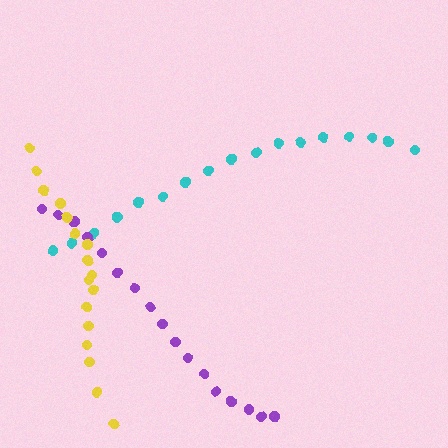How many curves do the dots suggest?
There are 3 distinct paths.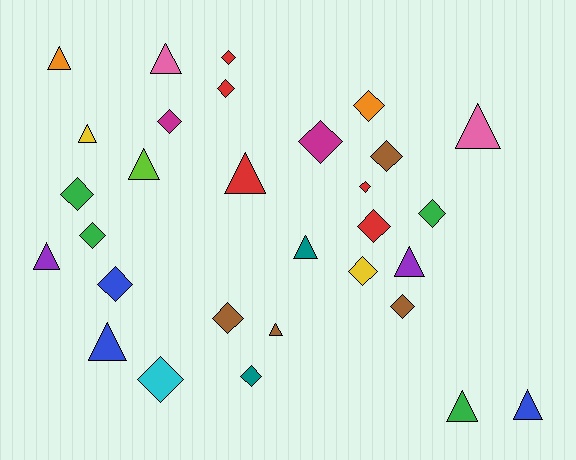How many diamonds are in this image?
There are 17 diamonds.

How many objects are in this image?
There are 30 objects.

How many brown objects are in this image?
There are 4 brown objects.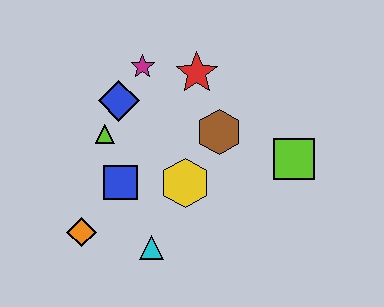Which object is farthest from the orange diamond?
The lime square is farthest from the orange diamond.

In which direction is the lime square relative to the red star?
The lime square is to the right of the red star.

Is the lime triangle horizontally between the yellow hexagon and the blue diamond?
No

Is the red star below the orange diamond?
No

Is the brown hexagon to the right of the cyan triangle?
Yes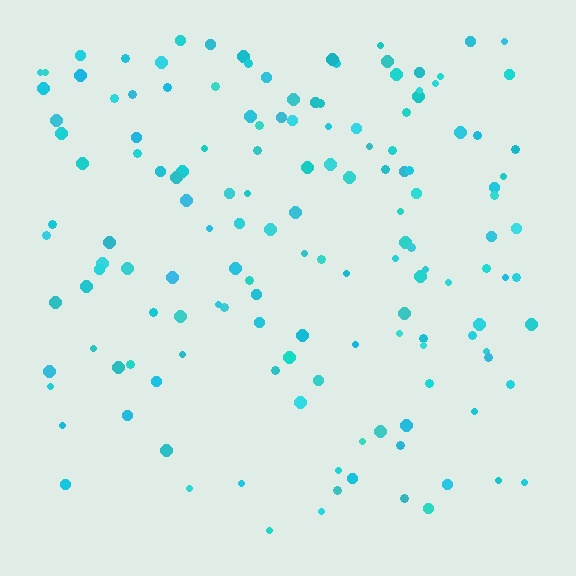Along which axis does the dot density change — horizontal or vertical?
Vertical.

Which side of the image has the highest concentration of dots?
The top.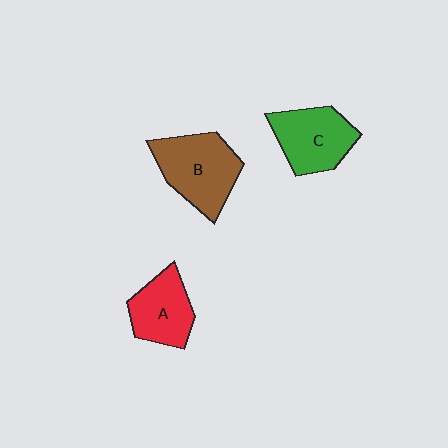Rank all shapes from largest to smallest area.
From largest to smallest: B (brown), C (green), A (red).